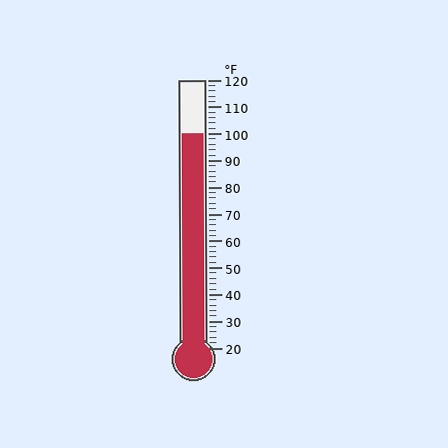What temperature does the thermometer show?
The thermometer shows approximately 100°F.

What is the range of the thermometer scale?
The thermometer scale ranges from 20°F to 120°F.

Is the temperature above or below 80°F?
The temperature is above 80°F.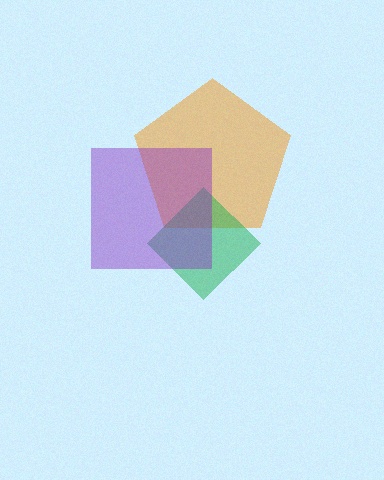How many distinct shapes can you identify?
There are 3 distinct shapes: an orange pentagon, a green diamond, a purple square.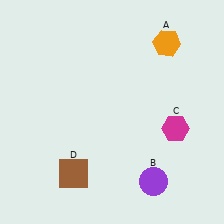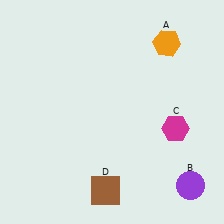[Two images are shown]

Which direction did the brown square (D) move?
The brown square (D) moved right.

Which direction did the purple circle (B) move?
The purple circle (B) moved right.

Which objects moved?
The objects that moved are: the purple circle (B), the brown square (D).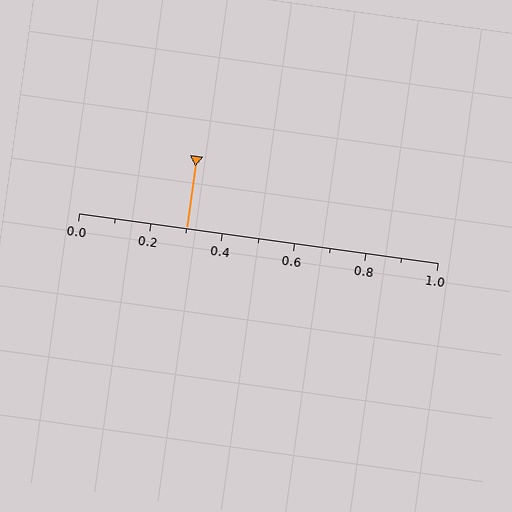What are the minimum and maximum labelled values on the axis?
The axis runs from 0.0 to 1.0.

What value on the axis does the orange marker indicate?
The marker indicates approximately 0.3.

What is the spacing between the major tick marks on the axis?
The major ticks are spaced 0.2 apart.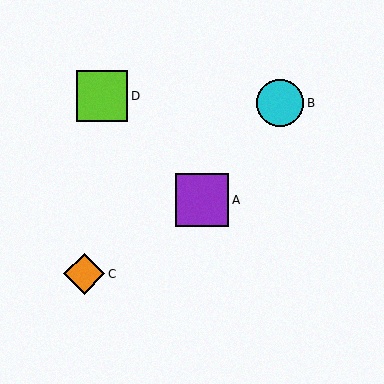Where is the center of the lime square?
The center of the lime square is at (102, 96).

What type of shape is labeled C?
Shape C is an orange diamond.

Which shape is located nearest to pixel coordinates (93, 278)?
The orange diamond (labeled C) at (84, 274) is nearest to that location.